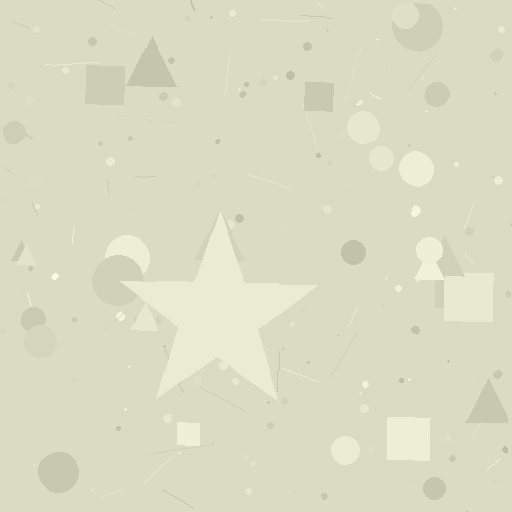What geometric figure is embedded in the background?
A star is embedded in the background.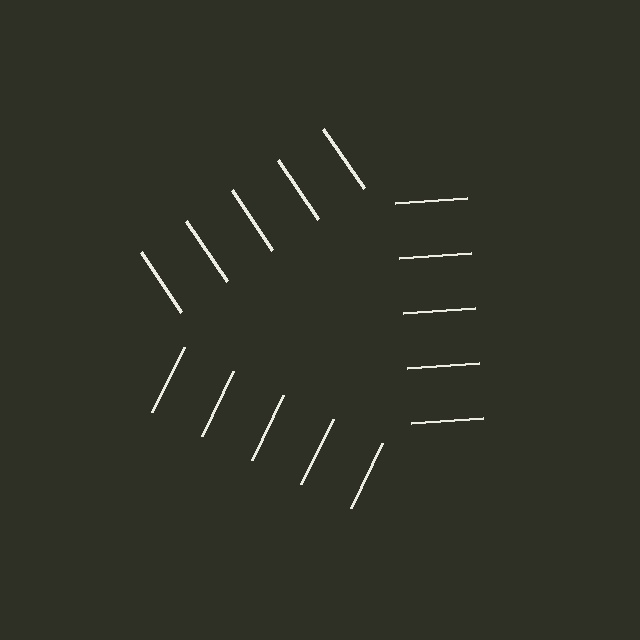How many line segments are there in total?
15 — 5 along each of the 3 edges.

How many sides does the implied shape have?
3 sides — the line-ends trace a triangle.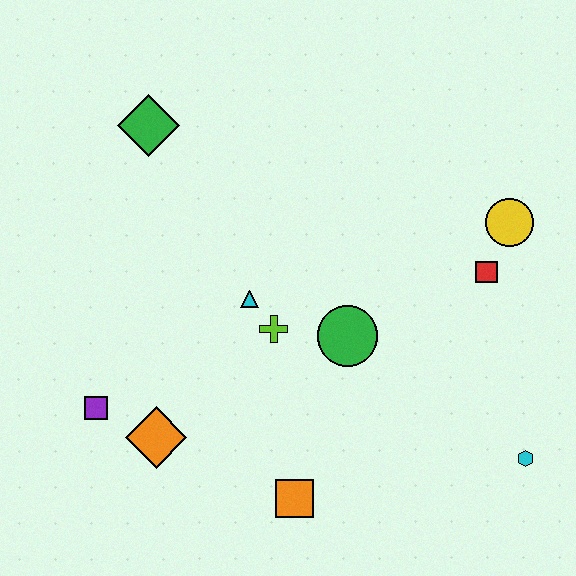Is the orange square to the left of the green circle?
Yes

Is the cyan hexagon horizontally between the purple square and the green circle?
No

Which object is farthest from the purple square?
The yellow circle is farthest from the purple square.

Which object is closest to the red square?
The yellow circle is closest to the red square.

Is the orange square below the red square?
Yes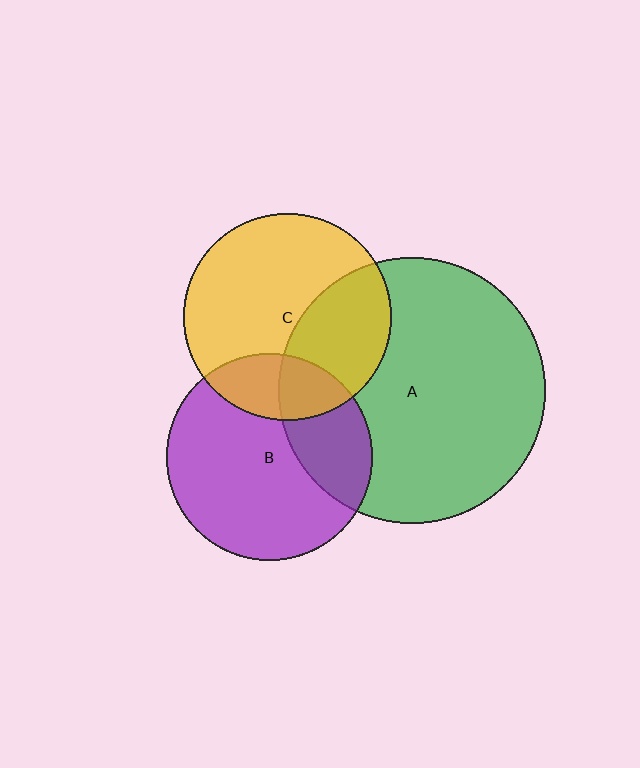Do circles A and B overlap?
Yes.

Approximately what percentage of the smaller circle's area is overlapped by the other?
Approximately 30%.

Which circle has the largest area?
Circle A (green).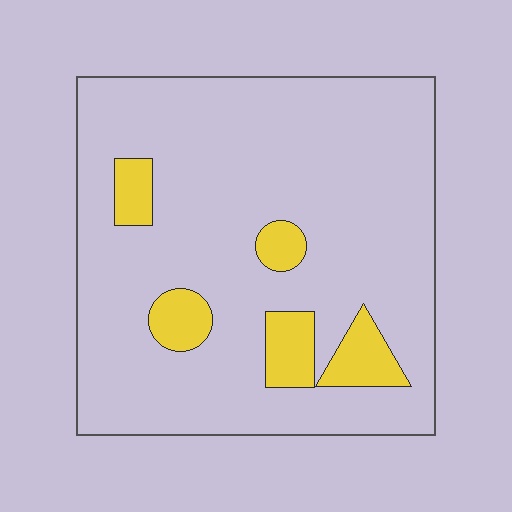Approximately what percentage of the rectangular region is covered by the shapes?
Approximately 10%.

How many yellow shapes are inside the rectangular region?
5.